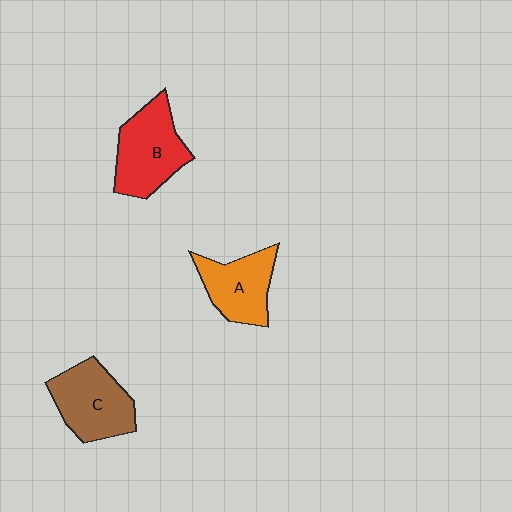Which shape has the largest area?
Shape B (red).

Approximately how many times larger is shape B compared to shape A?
Approximately 1.2 times.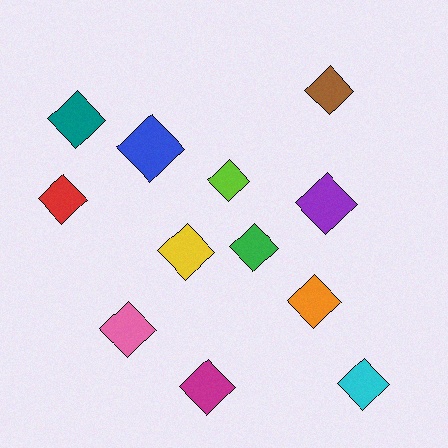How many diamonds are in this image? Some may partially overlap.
There are 12 diamonds.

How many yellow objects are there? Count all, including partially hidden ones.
There is 1 yellow object.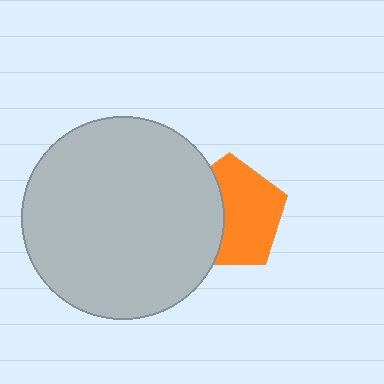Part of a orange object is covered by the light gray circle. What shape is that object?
It is a pentagon.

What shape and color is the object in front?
The object in front is a light gray circle.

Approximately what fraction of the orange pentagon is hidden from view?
Roughly 40% of the orange pentagon is hidden behind the light gray circle.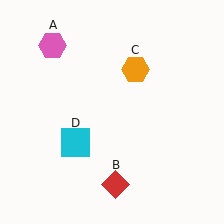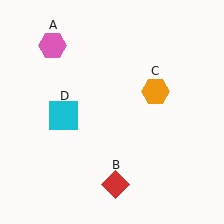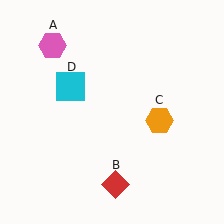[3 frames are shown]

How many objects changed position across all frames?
2 objects changed position: orange hexagon (object C), cyan square (object D).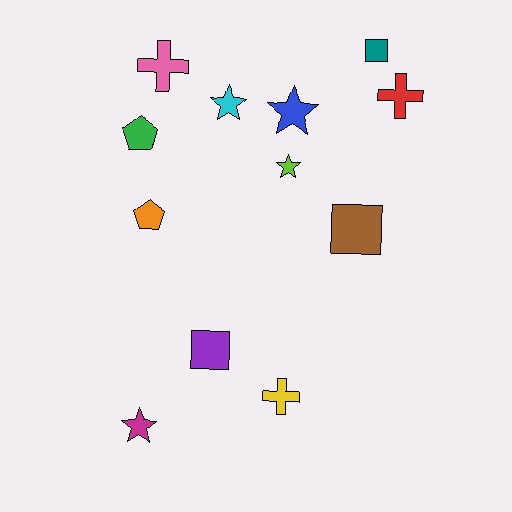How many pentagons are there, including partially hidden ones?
There are 2 pentagons.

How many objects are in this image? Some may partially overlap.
There are 12 objects.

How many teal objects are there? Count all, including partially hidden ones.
There is 1 teal object.